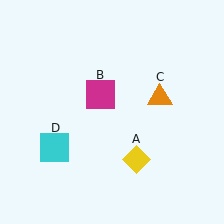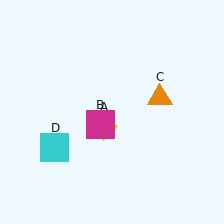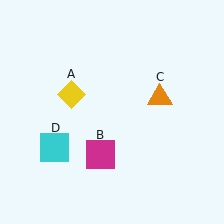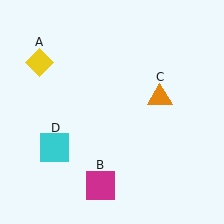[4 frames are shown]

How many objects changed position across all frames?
2 objects changed position: yellow diamond (object A), magenta square (object B).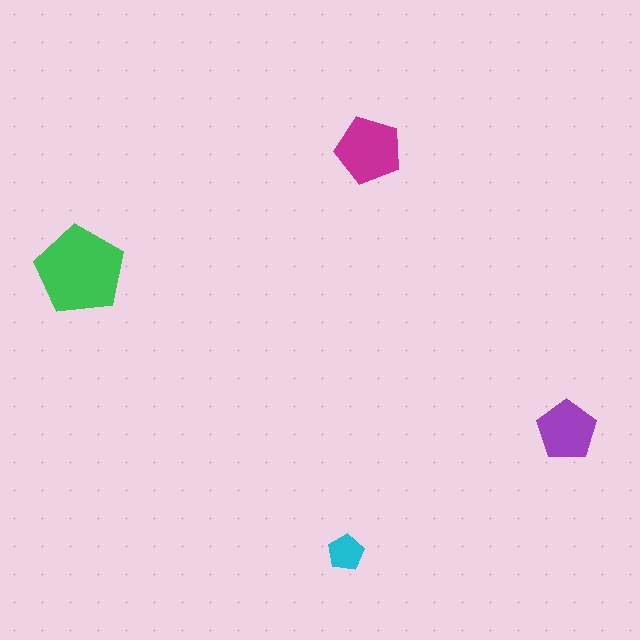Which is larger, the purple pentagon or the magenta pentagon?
The magenta one.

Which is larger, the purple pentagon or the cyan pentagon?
The purple one.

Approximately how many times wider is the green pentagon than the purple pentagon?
About 1.5 times wider.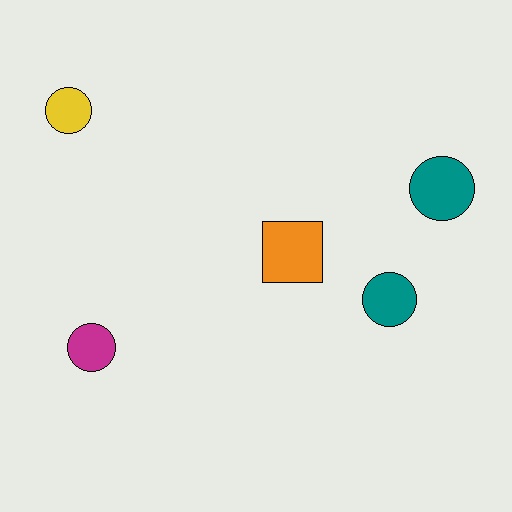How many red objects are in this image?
There are no red objects.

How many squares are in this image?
There is 1 square.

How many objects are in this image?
There are 5 objects.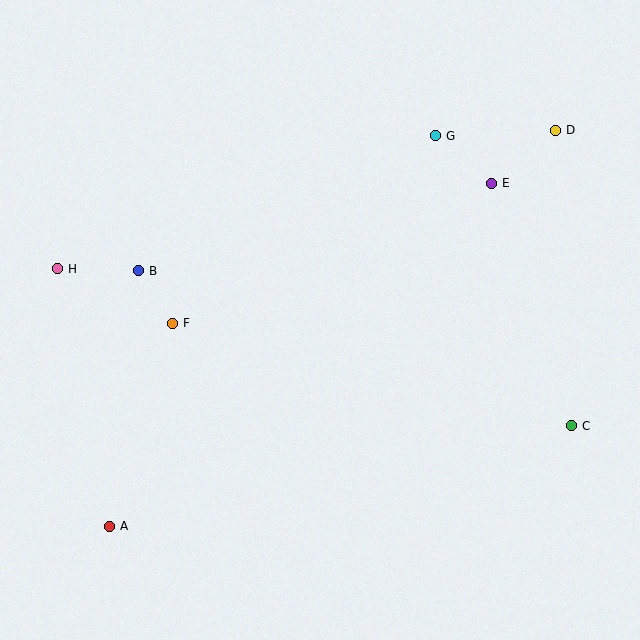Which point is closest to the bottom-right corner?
Point C is closest to the bottom-right corner.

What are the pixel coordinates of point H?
Point H is at (58, 269).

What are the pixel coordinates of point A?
Point A is at (110, 526).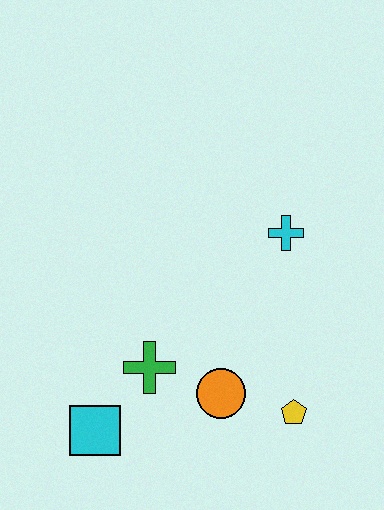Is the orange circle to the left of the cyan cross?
Yes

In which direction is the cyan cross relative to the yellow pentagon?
The cyan cross is above the yellow pentagon.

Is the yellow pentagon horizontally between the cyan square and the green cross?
No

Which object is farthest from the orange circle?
The cyan cross is farthest from the orange circle.